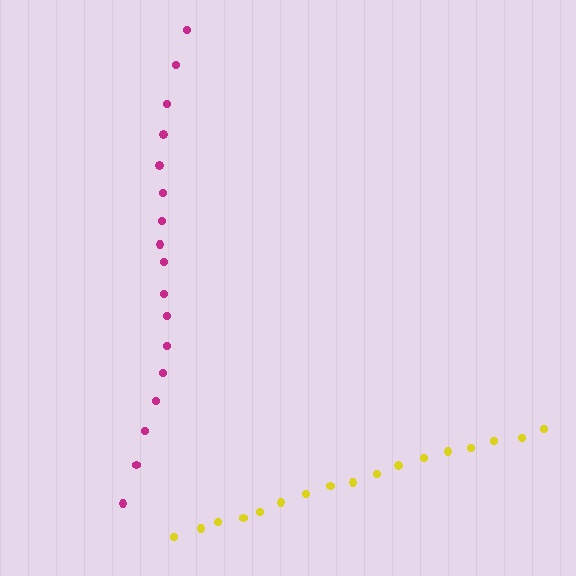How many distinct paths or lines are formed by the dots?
There are 2 distinct paths.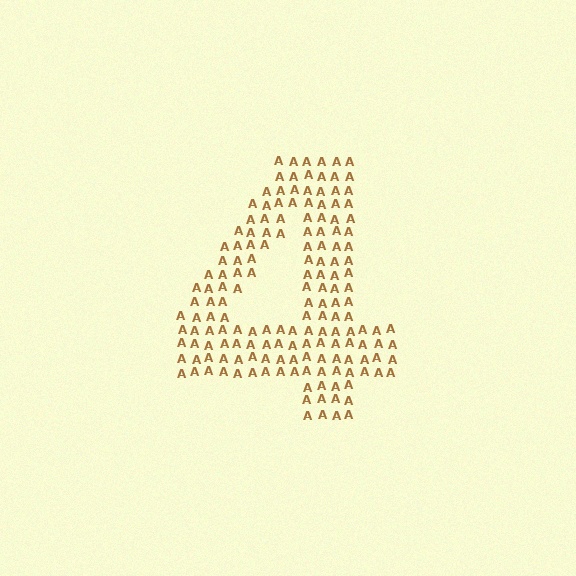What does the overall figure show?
The overall figure shows the digit 4.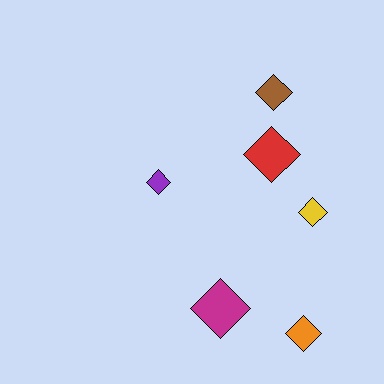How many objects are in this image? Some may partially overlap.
There are 6 objects.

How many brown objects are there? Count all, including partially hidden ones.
There is 1 brown object.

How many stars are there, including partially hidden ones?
There are no stars.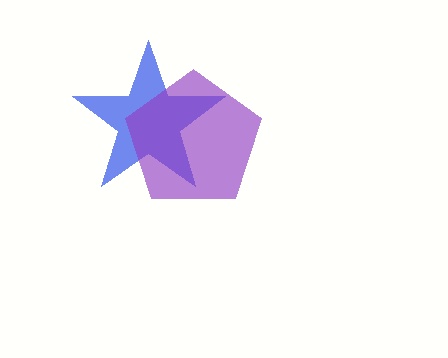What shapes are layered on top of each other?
The layered shapes are: a blue star, a purple pentagon.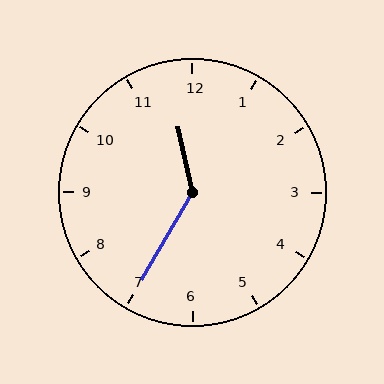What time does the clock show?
11:35.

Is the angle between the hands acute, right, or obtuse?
It is obtuse.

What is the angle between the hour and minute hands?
Approximately 138 degrees.